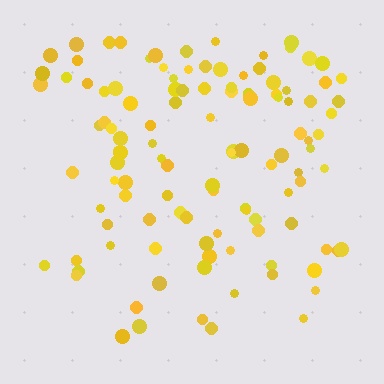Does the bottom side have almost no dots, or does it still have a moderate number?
Still a moderate number, just noticeably fewer than the top.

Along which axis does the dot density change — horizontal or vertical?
Vertical.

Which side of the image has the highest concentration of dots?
The top.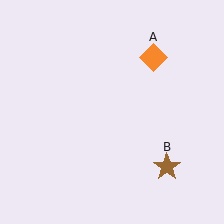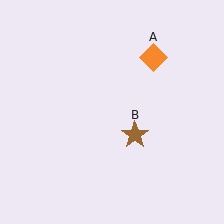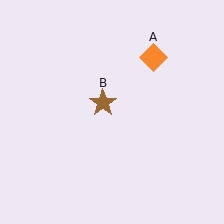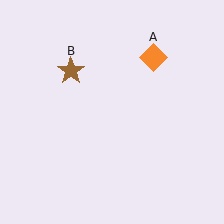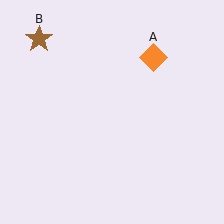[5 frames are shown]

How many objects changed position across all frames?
1 object changed position: brown star (object B).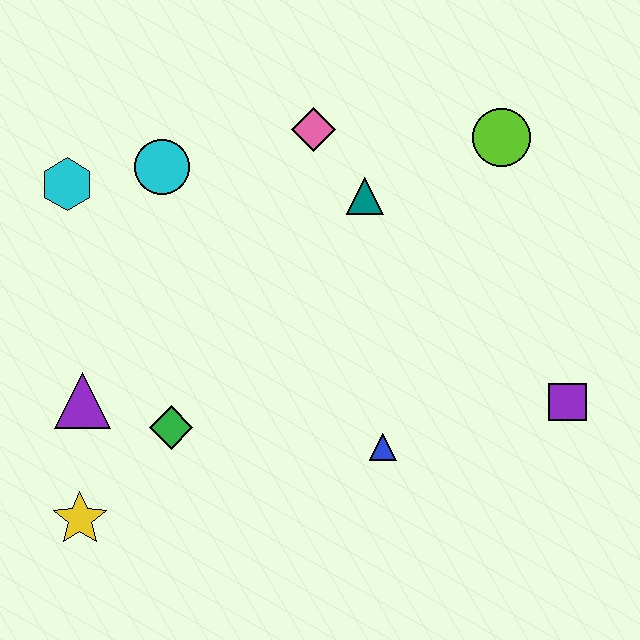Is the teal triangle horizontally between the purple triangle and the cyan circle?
No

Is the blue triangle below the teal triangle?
Yes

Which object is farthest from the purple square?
The cyan hexagon is farthest from the purple square.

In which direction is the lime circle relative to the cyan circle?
The lime circle is to the right of the cyan circle.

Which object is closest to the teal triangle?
The pink diamond is closest to the teal triangle.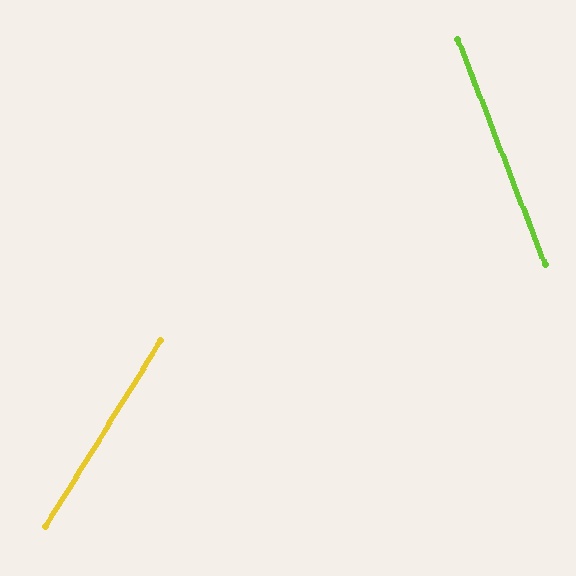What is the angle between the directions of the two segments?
Approximately 53 degrees.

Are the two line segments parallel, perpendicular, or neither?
Neither parallel nor perpendicular — they differ by about 53°.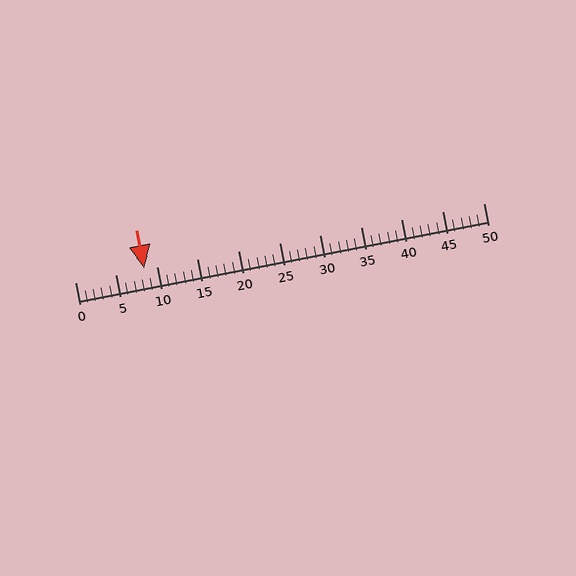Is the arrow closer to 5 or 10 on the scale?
The arrow is closer to 10.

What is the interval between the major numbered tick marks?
The major tick marks are spaced 5 units apart.